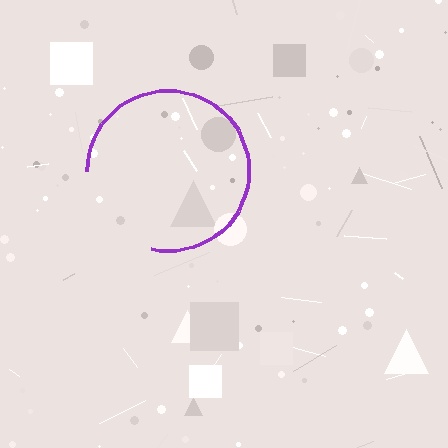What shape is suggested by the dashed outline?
The dashed outline suggests a circle.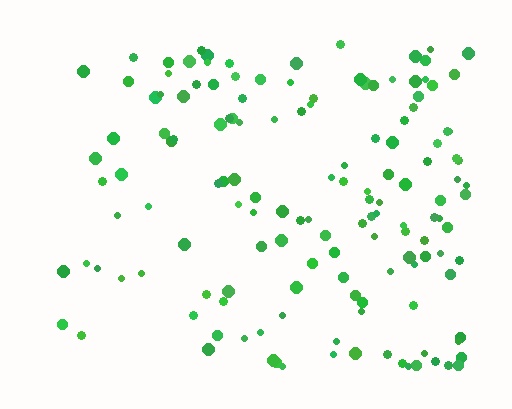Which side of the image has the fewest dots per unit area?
The left.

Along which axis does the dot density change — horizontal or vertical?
Horizontal.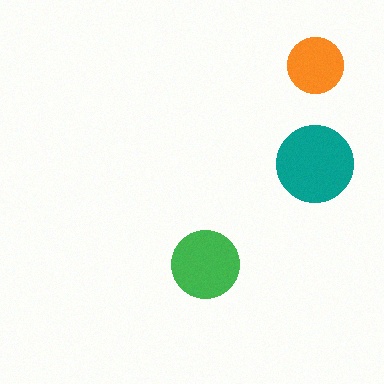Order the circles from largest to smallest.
the teal one, the green one, the orange one.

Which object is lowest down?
The green circle is bottommost.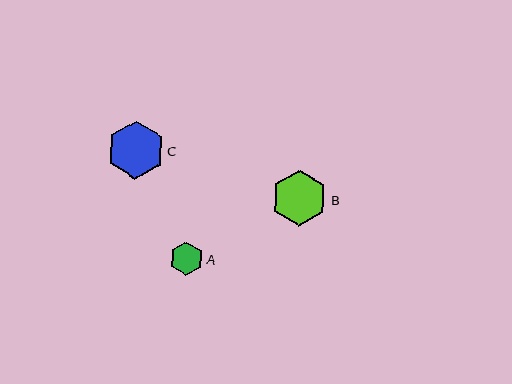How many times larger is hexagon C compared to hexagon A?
Hexagon C is approximately 1.7 times the size of hexagon A.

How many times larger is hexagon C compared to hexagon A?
Hexagon C is approximately 1.7 times the size of hexagon A.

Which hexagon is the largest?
Hexagon C is the largest with a size of approximately 58 pixels.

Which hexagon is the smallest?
Hexagon A is the smallest with a size of approximately 34 pixels.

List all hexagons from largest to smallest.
From largest to smallest: C, B, A.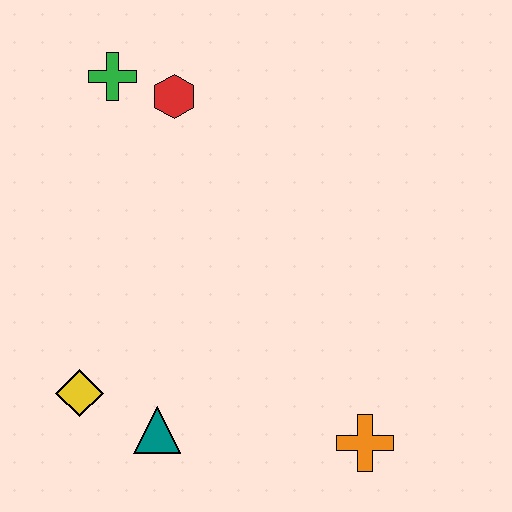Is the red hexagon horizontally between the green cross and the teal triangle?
No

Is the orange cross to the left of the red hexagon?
No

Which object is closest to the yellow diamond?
The teal triangle is closest to the yellow diamond.